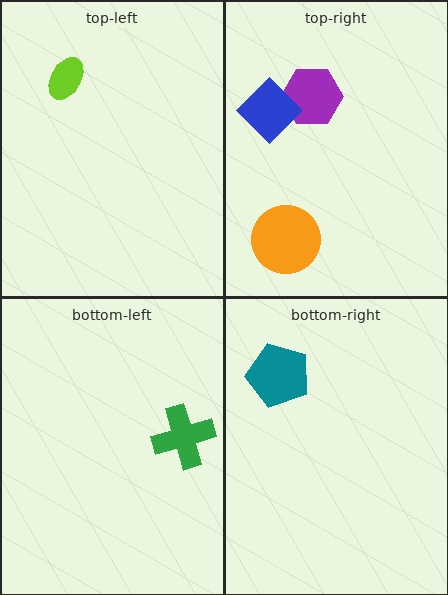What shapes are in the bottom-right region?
The teal pentagon.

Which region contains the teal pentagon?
The bottom-right region.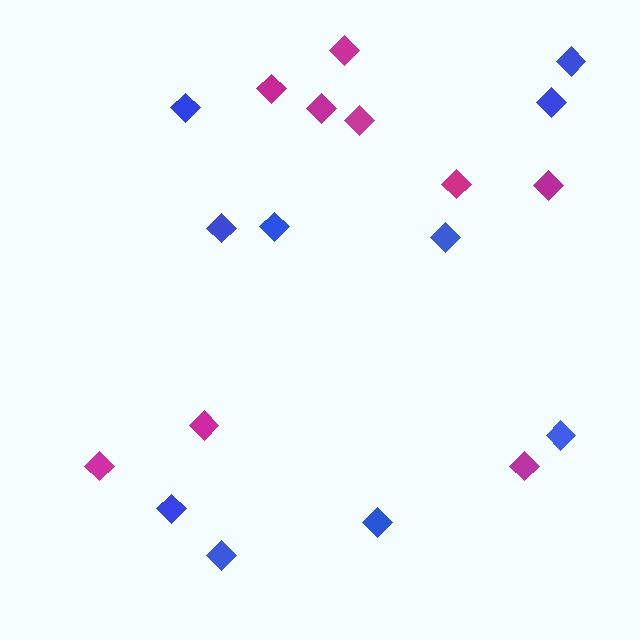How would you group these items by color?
There are 2 groups: one group of magenta diamonds (9) and one group of blue diamonds (10).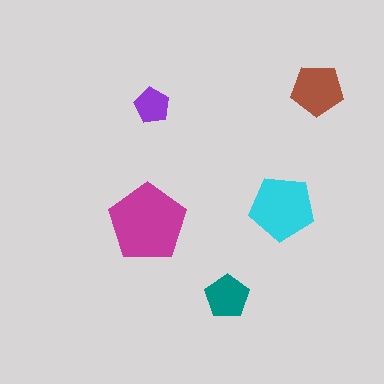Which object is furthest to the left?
The magenta pentagon is leftmost.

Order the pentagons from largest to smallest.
the magenta one, the cyan one, the brown one, the teal one, the purple one.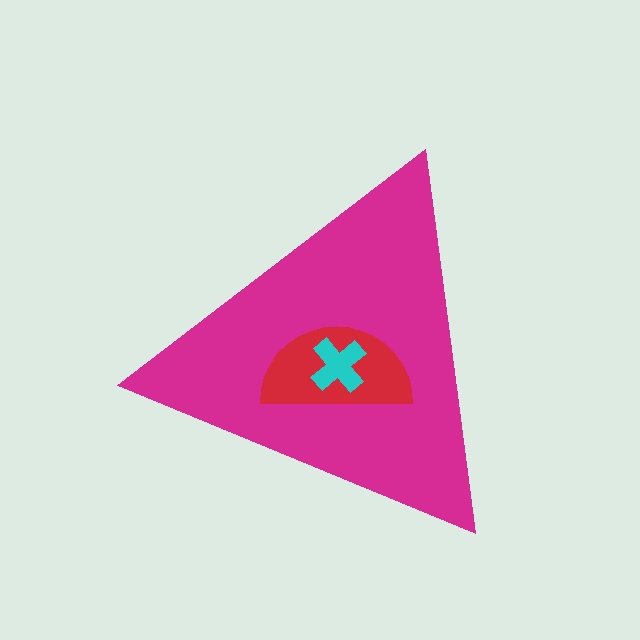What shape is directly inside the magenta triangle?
The red semicircle.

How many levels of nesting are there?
3.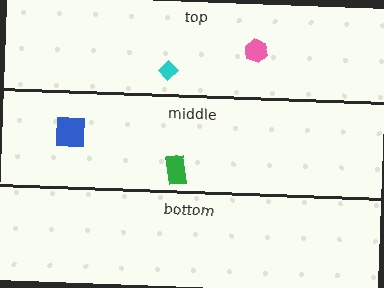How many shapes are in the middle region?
2.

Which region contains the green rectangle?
The middle region.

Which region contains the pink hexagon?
The top region.